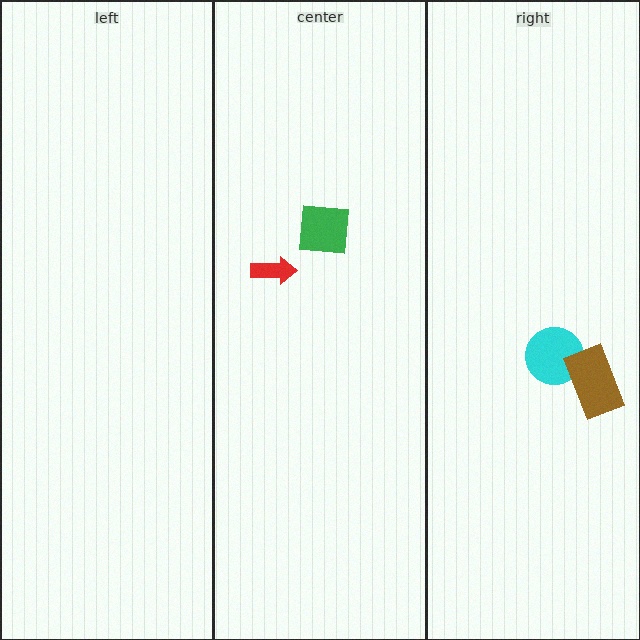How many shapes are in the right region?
2.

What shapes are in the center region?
The green square, the red arrow.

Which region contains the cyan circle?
The right region.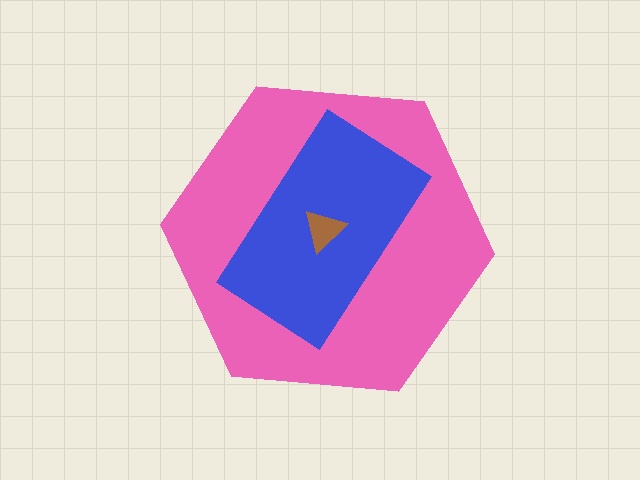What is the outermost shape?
The pink hexagon.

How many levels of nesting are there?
3.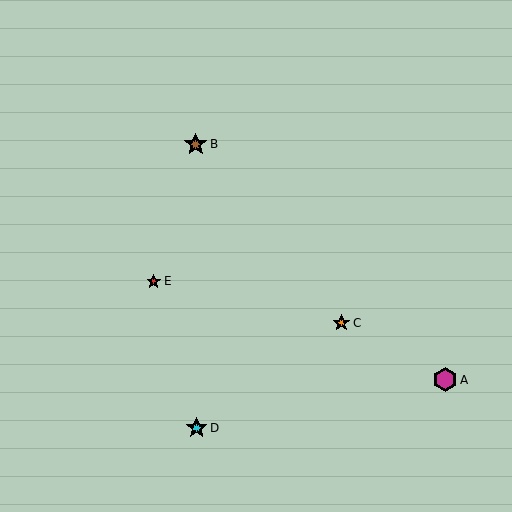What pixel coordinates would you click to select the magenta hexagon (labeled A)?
Click at (445, 380) to select the magenta hexagon A.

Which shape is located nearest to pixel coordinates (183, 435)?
The cyan star (labeled D) at (197, 428) is nearest to that location.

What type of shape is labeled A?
Shape A is a magenta hexagon.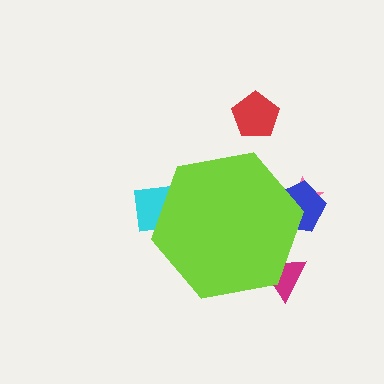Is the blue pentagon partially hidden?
Yes, the blue pentagon is partially hidden behind the lime hexagon.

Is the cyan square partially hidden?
Yes, the cyan square is partially hidden behind the lime hexagon.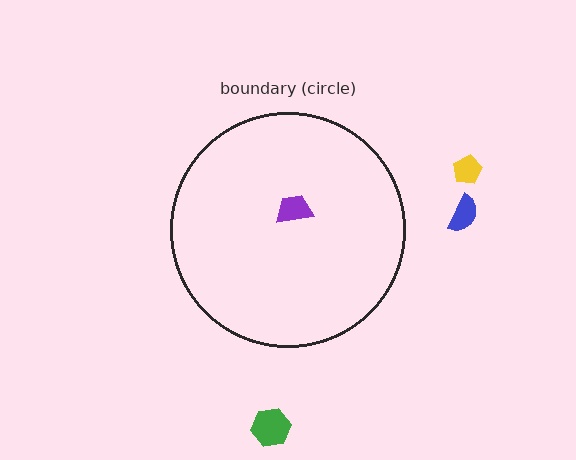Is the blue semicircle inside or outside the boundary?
Outside.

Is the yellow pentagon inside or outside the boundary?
Outside.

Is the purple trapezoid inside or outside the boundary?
Inside.